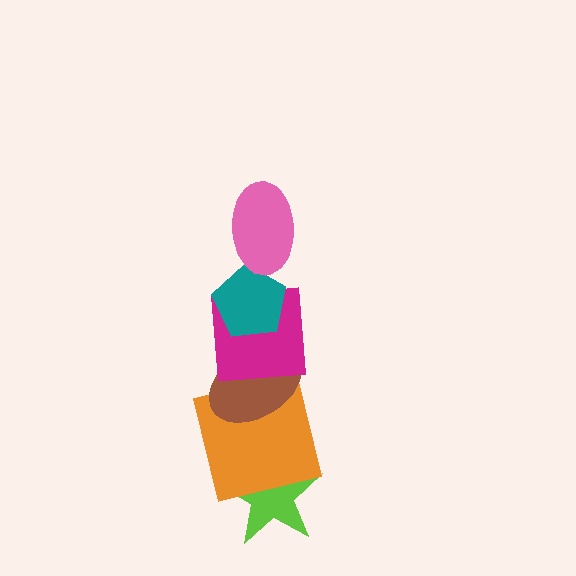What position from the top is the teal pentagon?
The teal pentagon is 2nd from the top.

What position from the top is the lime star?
The lime star is 6th from the top.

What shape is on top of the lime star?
The orange square is on top of the lime star.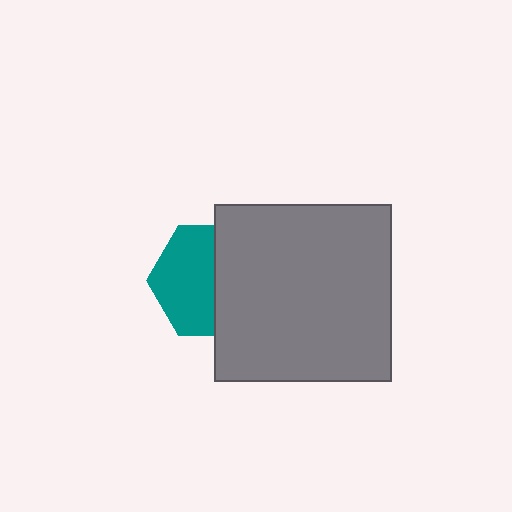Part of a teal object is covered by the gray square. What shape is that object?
It is a hexagon.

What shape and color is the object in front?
The object in front is a gray square.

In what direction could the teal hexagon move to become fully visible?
The teal hexagon could move left. That would shift it out from behind the gray square entirely.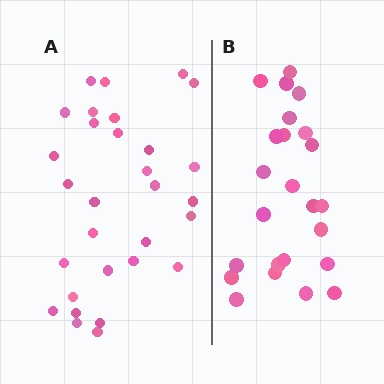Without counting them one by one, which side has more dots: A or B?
Region A (the left region) has more dots.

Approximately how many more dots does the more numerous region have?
Region A has about 6 more dots than region B.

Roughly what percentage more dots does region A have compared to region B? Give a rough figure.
About 25% more.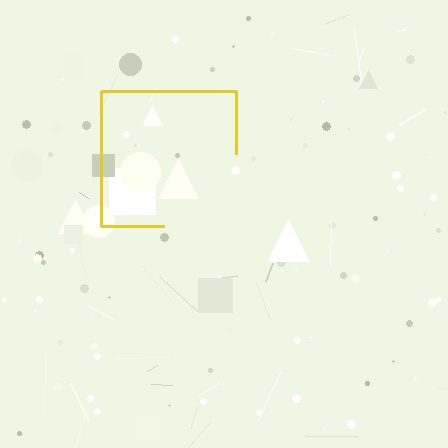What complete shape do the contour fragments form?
The contour fragments form a square.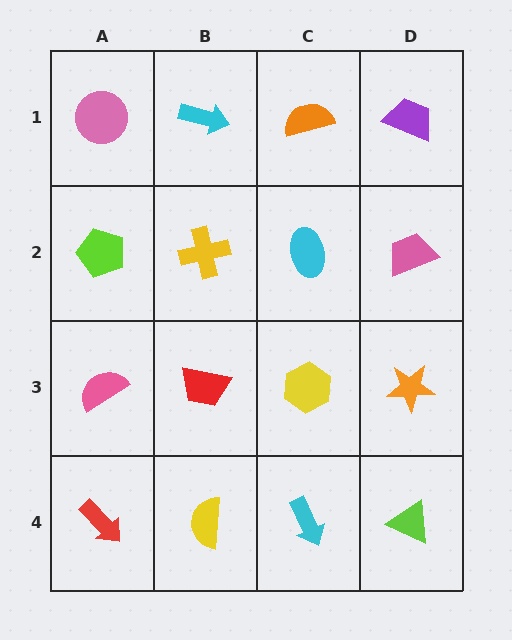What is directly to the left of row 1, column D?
An orange semicircle.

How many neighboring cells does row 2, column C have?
4.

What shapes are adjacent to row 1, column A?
A lime pentagon (row 2, column A), a cyan arrow (row 1, column B).